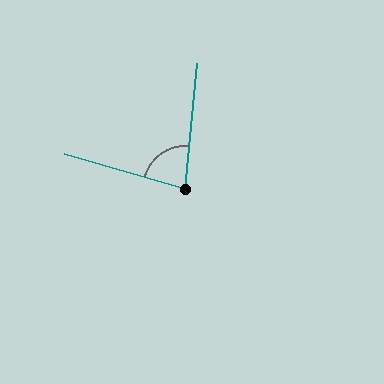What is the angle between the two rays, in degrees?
Approximately 80 degrees.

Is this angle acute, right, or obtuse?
It is acute.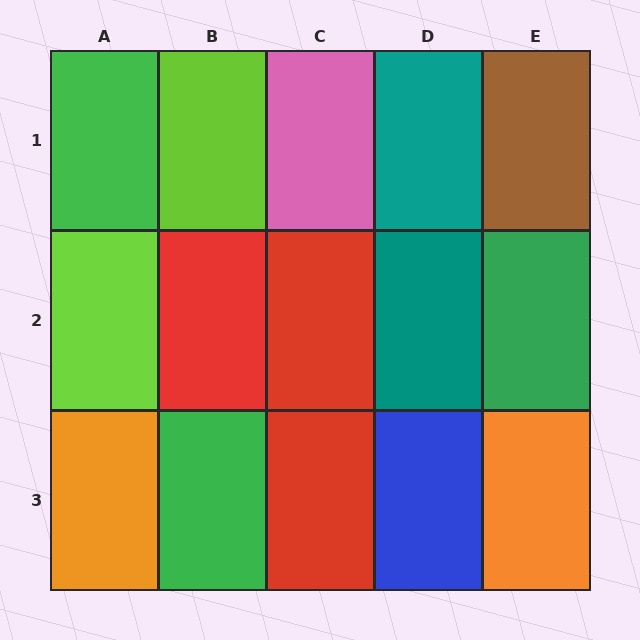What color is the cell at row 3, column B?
Green.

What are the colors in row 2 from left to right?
Lime, red, red, teal, green.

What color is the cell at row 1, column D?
Teal.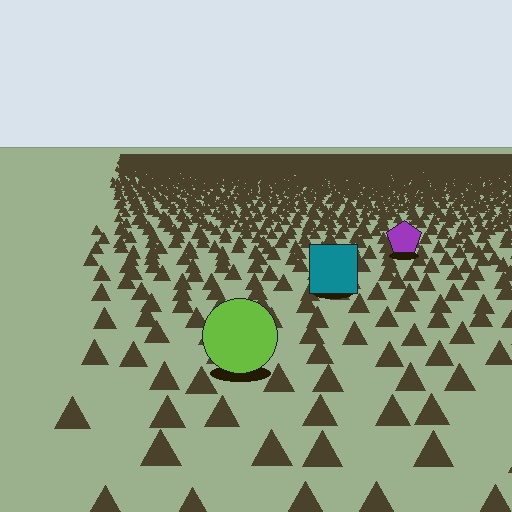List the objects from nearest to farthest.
From nearest to farthest: the lime circle, the teal square, the purple pentagon.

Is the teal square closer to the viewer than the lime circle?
No. The lime circle is closer — you can tell from the texture gradient: the ground texture is coarser near it.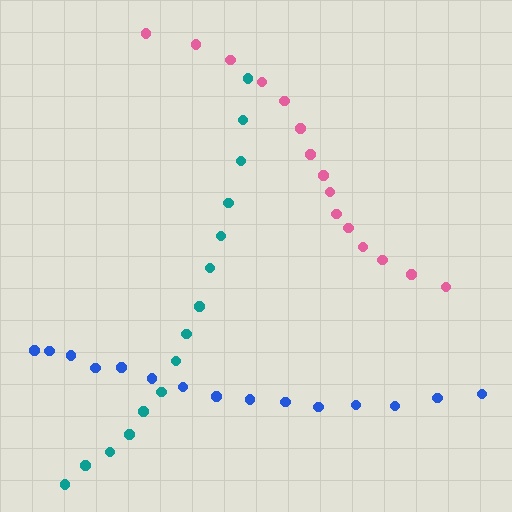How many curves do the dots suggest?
There are 3 distinct paths.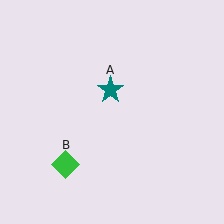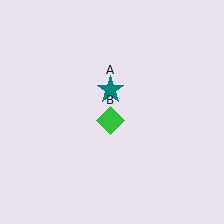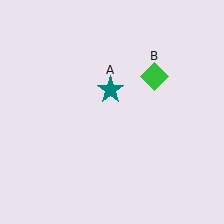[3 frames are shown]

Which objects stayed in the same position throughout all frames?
Teal star (object A) remained stationary.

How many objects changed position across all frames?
1 object changed position: green diamond (object B).